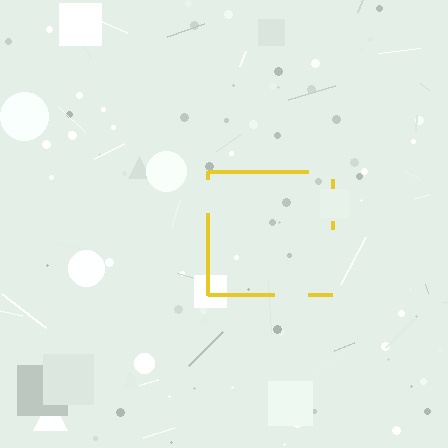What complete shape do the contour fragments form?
The contour fragments form a square.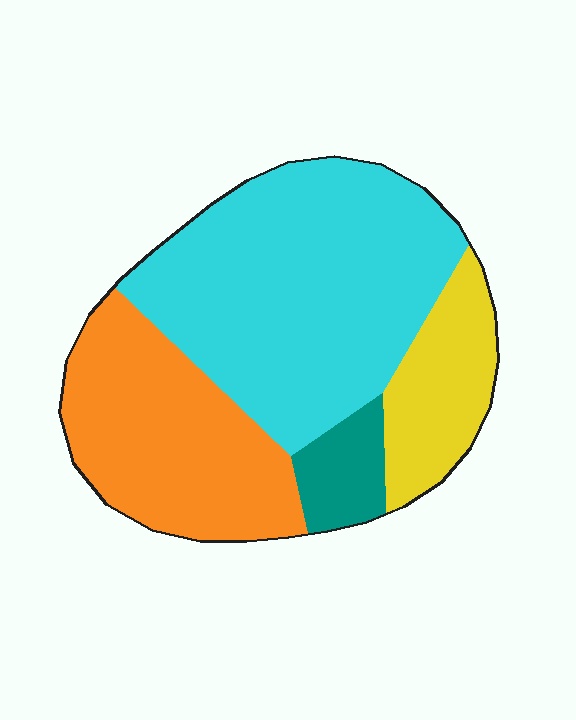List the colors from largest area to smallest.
From largest to smallest: cyan, orange, yellow, teal.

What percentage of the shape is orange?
Orange takes up about one third (1/3) of the shape.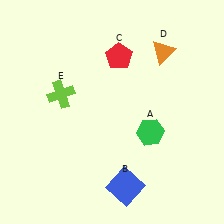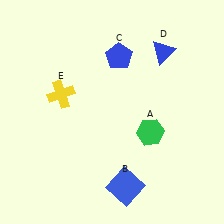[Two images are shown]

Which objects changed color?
C changed from red to blue. D changed from orange to blue. E changed from lime to yellow.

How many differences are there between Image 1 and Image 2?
There are 3 differences between the two images.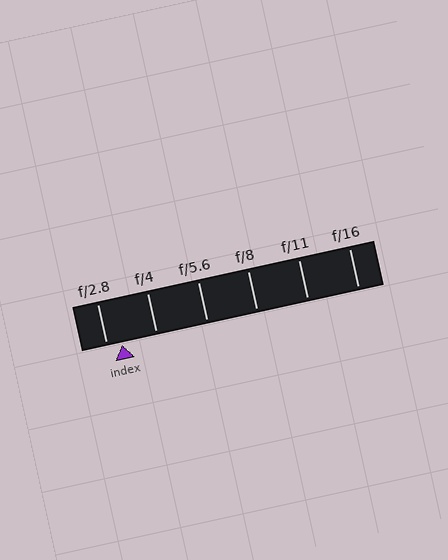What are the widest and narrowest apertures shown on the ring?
The widest aperture shown is f/2.8 and the narrowest is f/16.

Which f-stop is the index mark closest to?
The index mark is closest to f/2.8.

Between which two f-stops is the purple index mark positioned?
The index mark is between f/2.8 and f/4.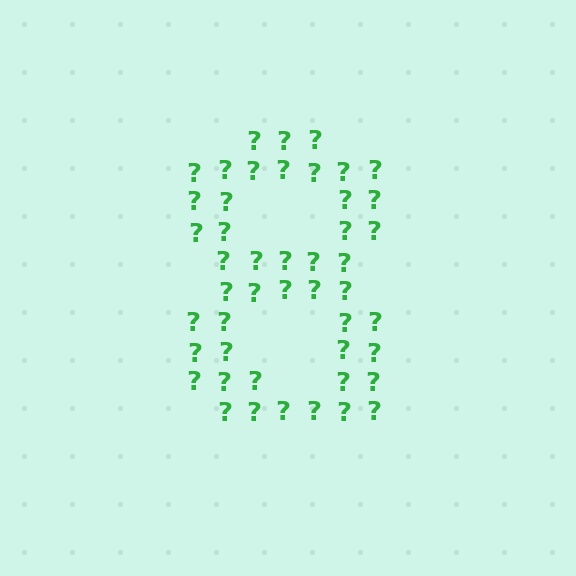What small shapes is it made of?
It is made of small question marks.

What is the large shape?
The large shape is the digit 8.